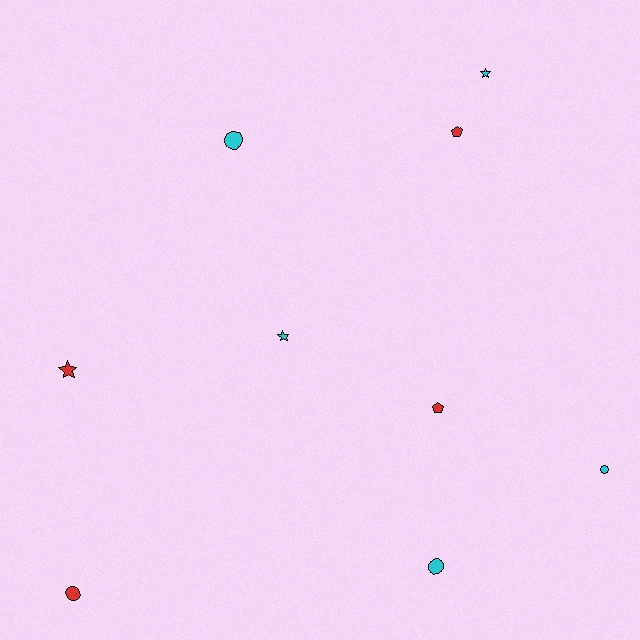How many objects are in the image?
There are 9 objects.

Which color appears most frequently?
Cyan, with 5 objects.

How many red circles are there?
There is 1 red circle.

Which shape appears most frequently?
Circle, with 4 objects.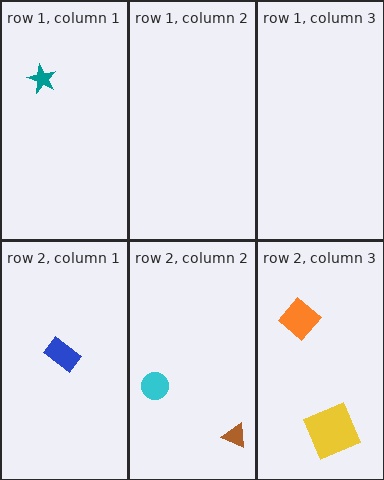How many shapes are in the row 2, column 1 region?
1.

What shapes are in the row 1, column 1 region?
The teal star.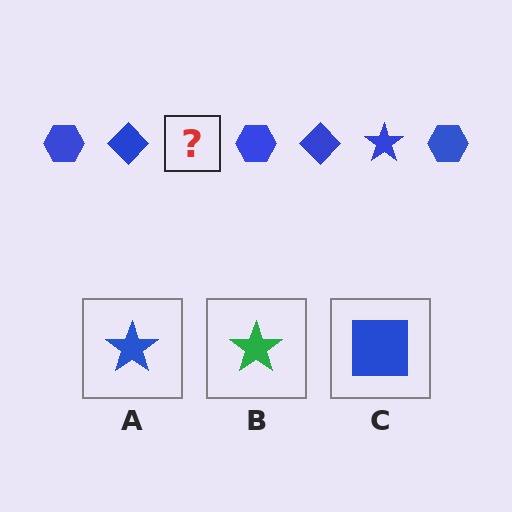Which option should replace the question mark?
Option A.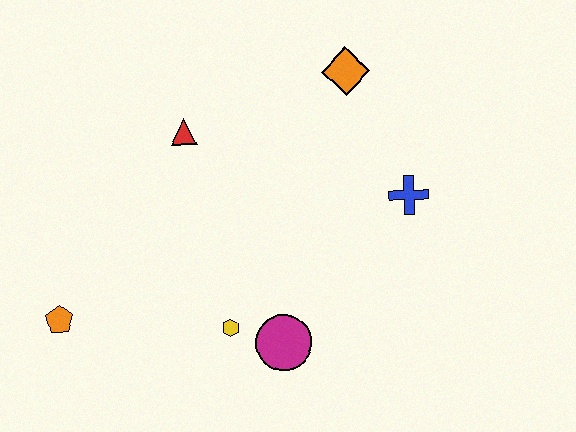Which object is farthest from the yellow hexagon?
The orange diamond is farthest from the yellow hexagon.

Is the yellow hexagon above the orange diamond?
No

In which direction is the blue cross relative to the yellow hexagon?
The blue cross is to the right of the yellow hexagon.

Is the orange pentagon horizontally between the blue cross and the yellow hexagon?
No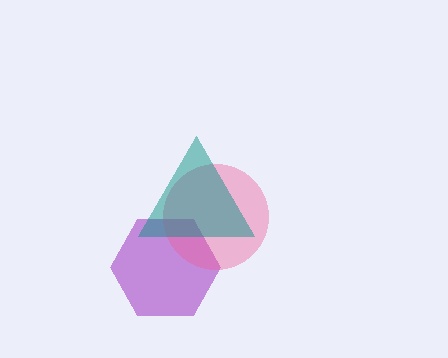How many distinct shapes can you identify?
There are 3 distinct shapes: a purple hexagon, a pink circle, a teal triangle.